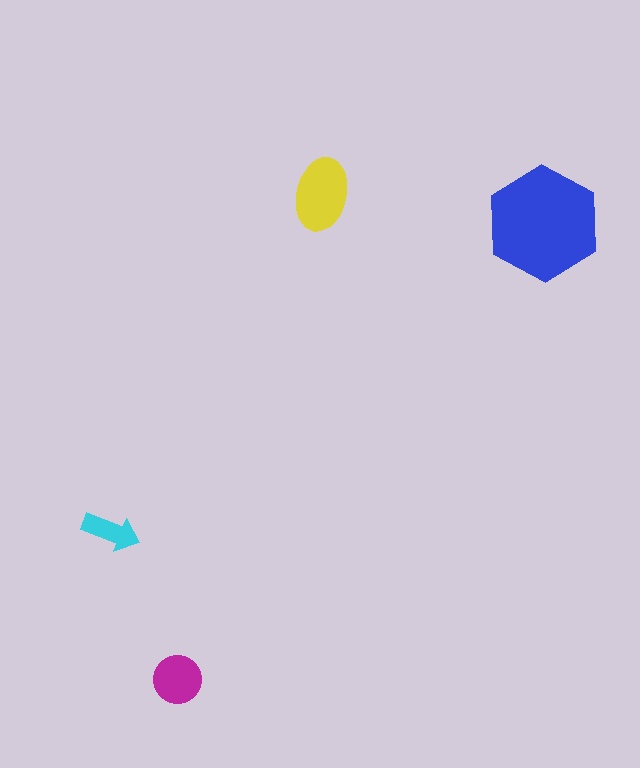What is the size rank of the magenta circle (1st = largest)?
3rd.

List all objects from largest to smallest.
The blue hexagon, the yellow ellipse, the magenta circle, the cyan arrow.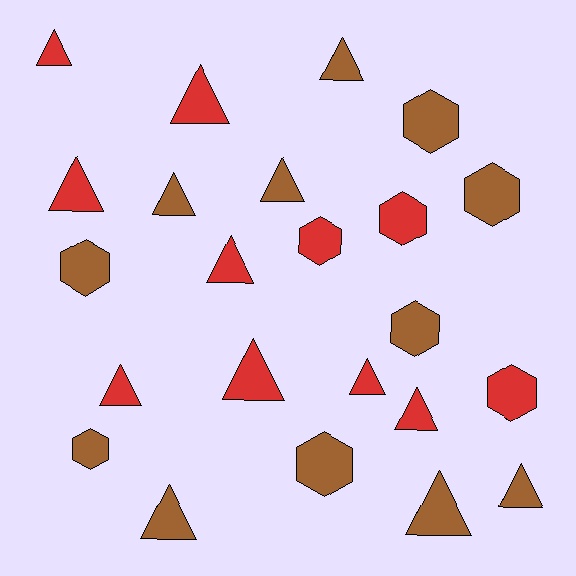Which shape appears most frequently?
Triangle, with 14 objects.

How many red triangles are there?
There are 8 red triangles.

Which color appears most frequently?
Brown, with 12 objects.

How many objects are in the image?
There are 23 objects.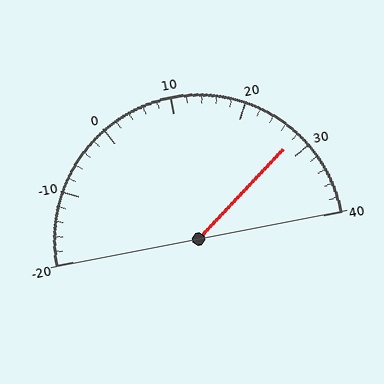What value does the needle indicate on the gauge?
The needle indicates approximately 28.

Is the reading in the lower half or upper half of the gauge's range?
The reading is in the upper half of the range (-20 to 40).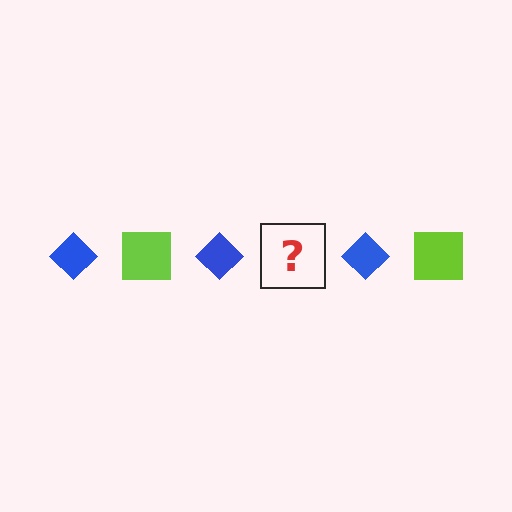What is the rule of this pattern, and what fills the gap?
The rule is that the pattern alternates between blue diamond and lime square. The gap should be filled with a lime square.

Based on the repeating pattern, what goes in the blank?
The blank should be a lime square.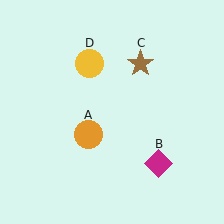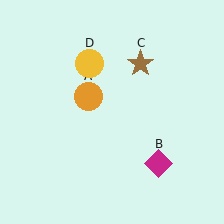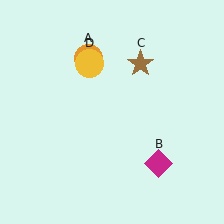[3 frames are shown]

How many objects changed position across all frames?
1 object changed position: orange circle (object A).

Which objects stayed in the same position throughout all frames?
Magenta diamond (object B) and brown star (object C) and yellow circle (object D) remained stationary.